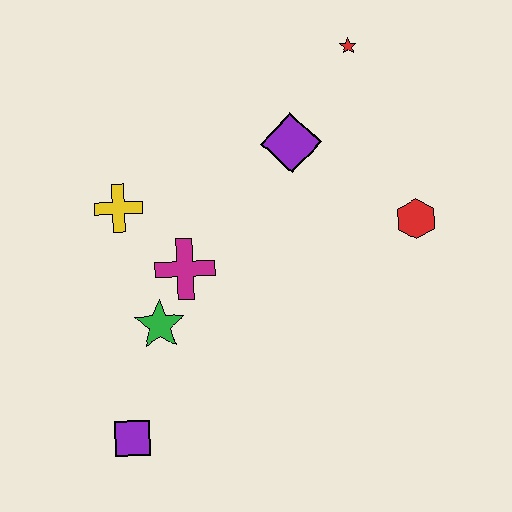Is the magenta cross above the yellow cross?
No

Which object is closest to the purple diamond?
The red star is closest to the purple diamond.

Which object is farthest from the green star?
The red star is farthest from the green star.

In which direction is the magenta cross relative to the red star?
The magenta cross is below the red star.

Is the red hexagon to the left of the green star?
No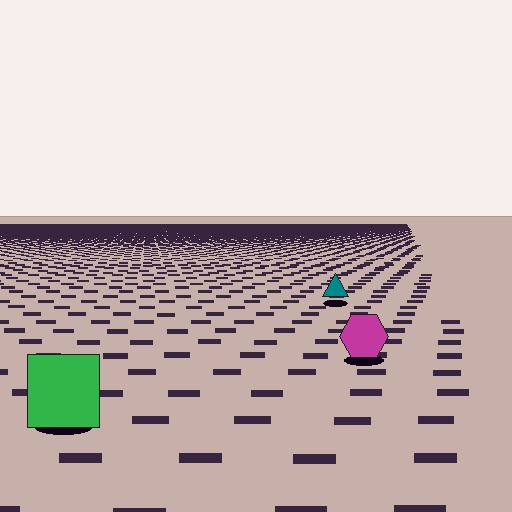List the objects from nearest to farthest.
From nearest to farthest: the green square, the magenta hexagon, the teal triangle.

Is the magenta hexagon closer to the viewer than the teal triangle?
Yes. The magenta hexagon is closer — you can tell from the texture gradient: the ground texture is coarser near it.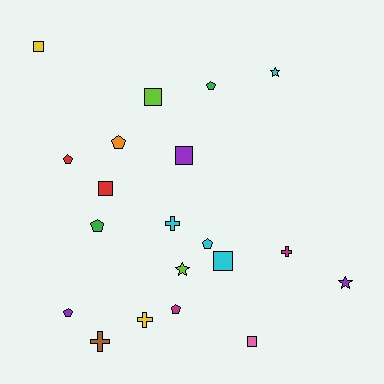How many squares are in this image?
There are 6 squares.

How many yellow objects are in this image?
There are 2 yellow objects.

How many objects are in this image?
There are 20 objects.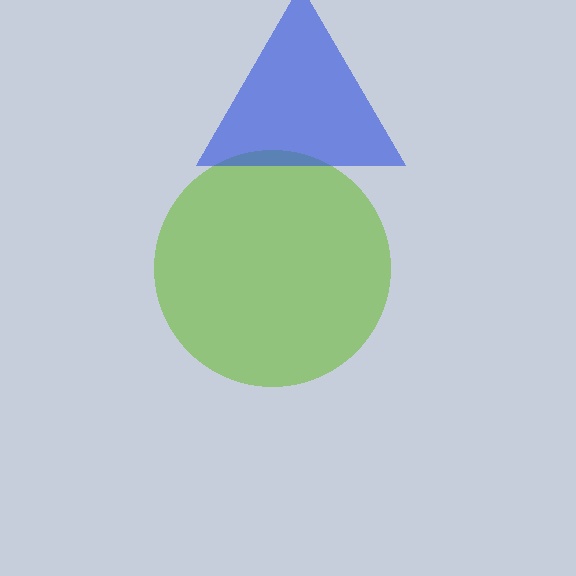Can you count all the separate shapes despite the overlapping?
Yes, there are 2 separate shapes.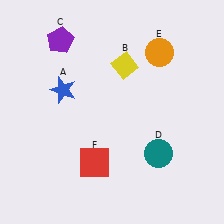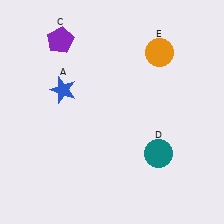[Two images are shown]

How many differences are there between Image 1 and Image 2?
There are 2 differences between the two images.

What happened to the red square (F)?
The red square (F) was removed in Image 2. It was in the bottom-left area of Image 1.